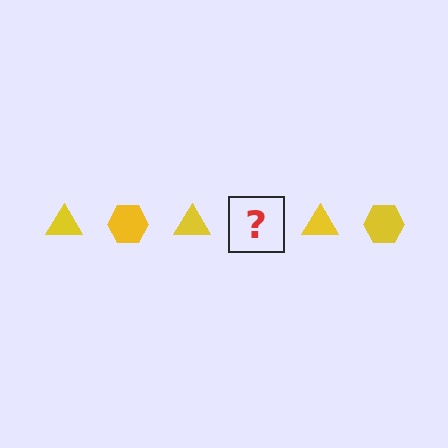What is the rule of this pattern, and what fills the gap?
The rule is that the pattern cycles through triangle, hexagon shapes in yellow. The gap should be filled with a yellow hexagon.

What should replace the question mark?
The question mark should be replaced with a yellow hexagon.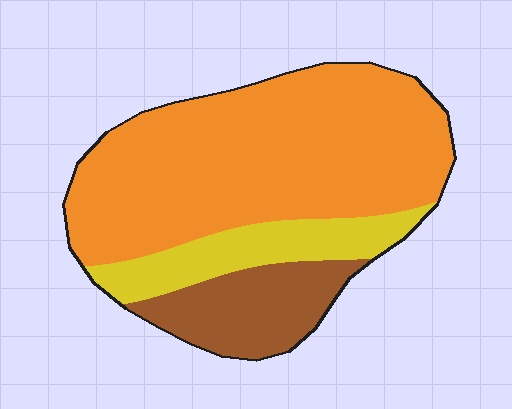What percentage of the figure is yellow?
Yellow takes up about one sixth (1/6) of the figure.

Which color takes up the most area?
Orange, at roughly 65%.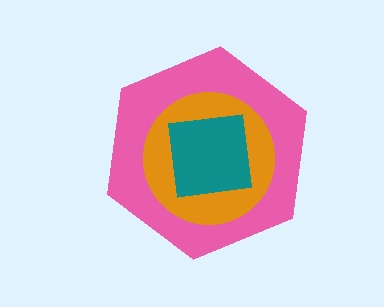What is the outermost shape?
The pink hexagon.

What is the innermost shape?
The teal square.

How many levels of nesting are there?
3.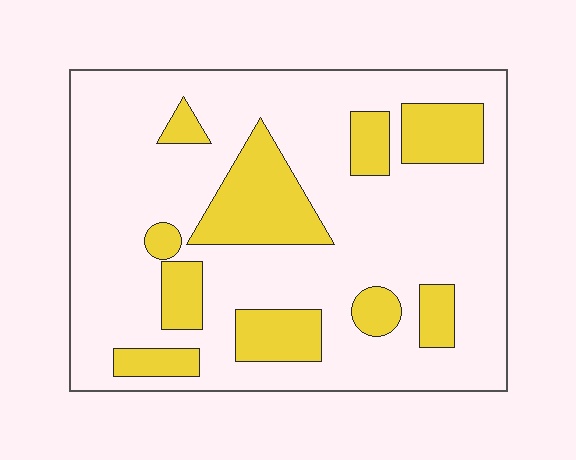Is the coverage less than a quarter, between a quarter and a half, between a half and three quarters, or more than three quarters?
Less than a quarter.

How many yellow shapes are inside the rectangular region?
10.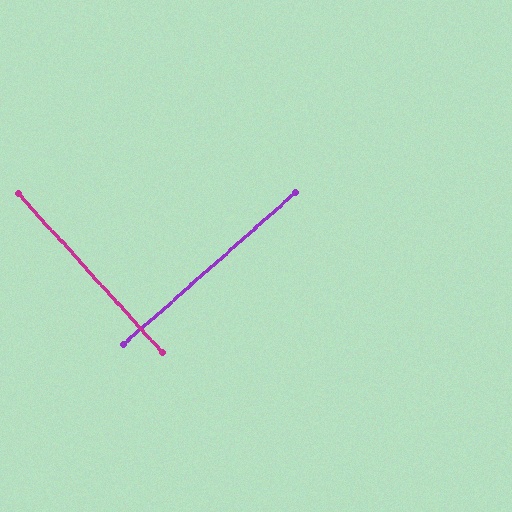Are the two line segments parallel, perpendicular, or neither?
Perpendicular — they meet at approximately 89°.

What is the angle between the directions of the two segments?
Approximately 89 degrees.